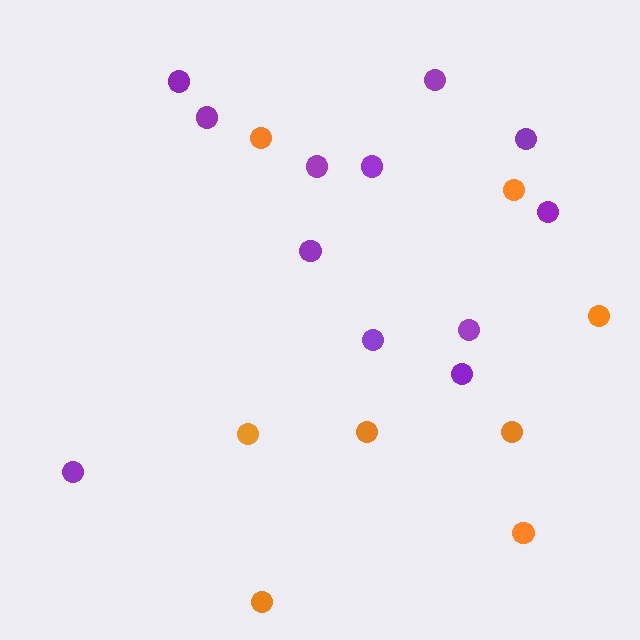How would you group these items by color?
There are 2 groups: one group of purple circles (12) and one group of orange circles (8).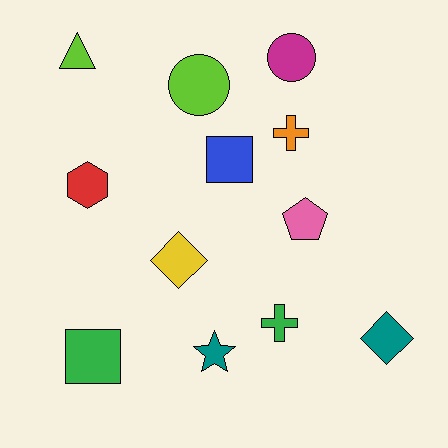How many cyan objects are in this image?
There are no cyan objects.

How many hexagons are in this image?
There is 1 hexagon.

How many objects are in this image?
There are 12 objects.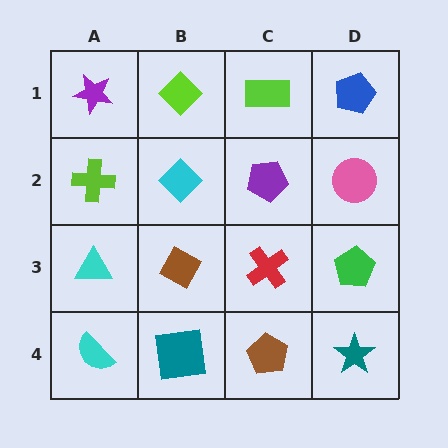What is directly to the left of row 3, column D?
A red cross.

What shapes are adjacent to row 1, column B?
A cyan diamond (row 2, column B), a purple star (row 1, column A), a lime rectangle (row 1, column C).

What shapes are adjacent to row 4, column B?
A brown diamond (row 3, column B), a cyan semicircle (row 4, column A), a brown pentagon (row 4, column C).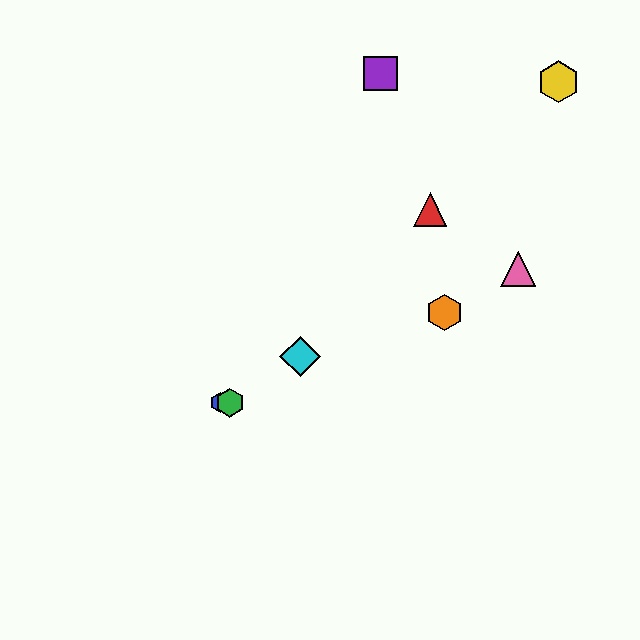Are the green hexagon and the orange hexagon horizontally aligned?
No, the green hexagon is at y≈403 and the orange hexagon is at y≈313.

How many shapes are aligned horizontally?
2 shapes (the blue hexagon, the green hexagon) are aligned horizontally.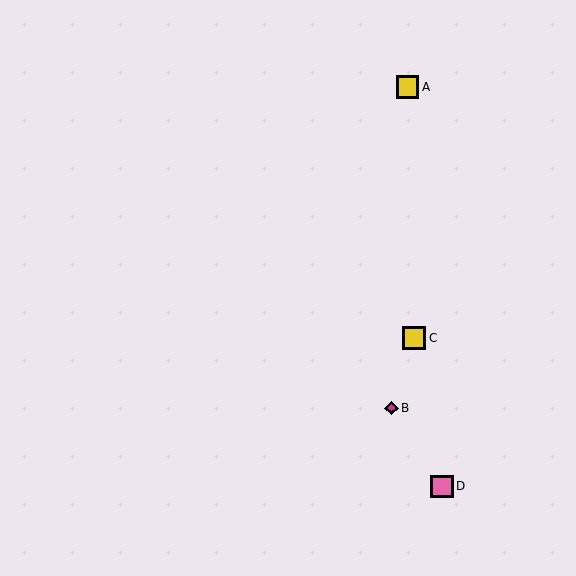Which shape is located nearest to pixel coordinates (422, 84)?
The yellow square (labeled A) at (408, 87) is nearest to that location.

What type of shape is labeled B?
Shape B is a magenta diamond.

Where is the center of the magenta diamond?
The center of the magenta diamond is at (392, 408).